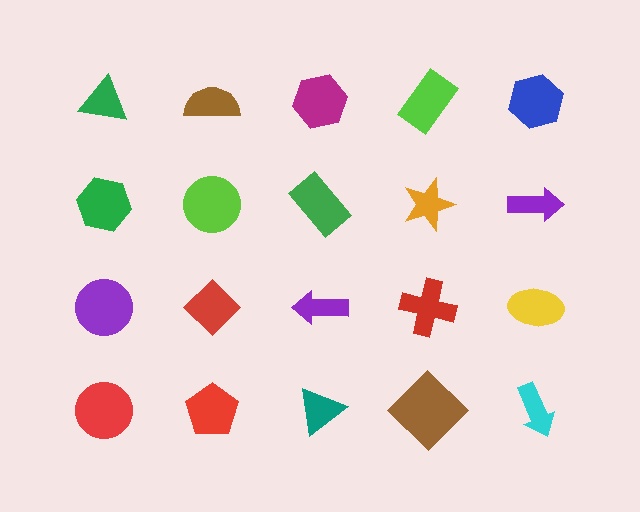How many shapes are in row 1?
5 shapes.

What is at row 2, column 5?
A purple arrow.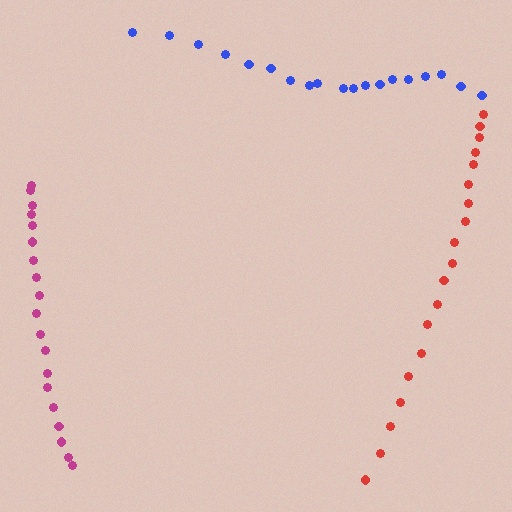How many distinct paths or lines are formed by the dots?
There are 3 distinct paths.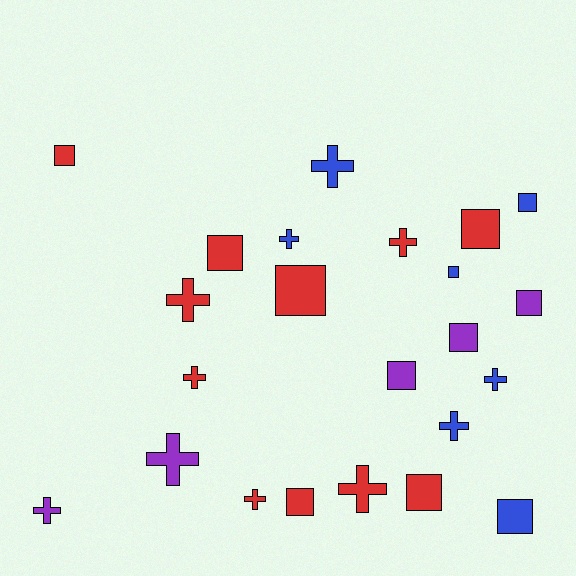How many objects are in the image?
There are 23 objects.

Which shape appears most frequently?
Square, with 12 objects.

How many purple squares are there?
There are 3 purple squares.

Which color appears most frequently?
Red, with 11 objects.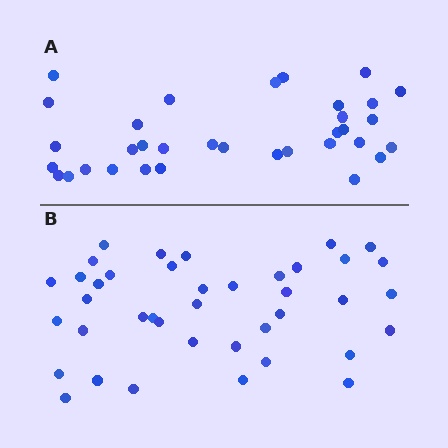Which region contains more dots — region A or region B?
Region B (the bottom region) has more dots.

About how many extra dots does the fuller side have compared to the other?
Region B has about 6 more dots than region A.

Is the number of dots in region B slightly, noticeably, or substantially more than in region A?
Region B has only slightly more — the two regions are fairly close. The ratio is roughly 1.2 to 1.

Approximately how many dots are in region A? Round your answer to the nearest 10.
About 30 dots. (The exact count is 34, which rounds to 30.)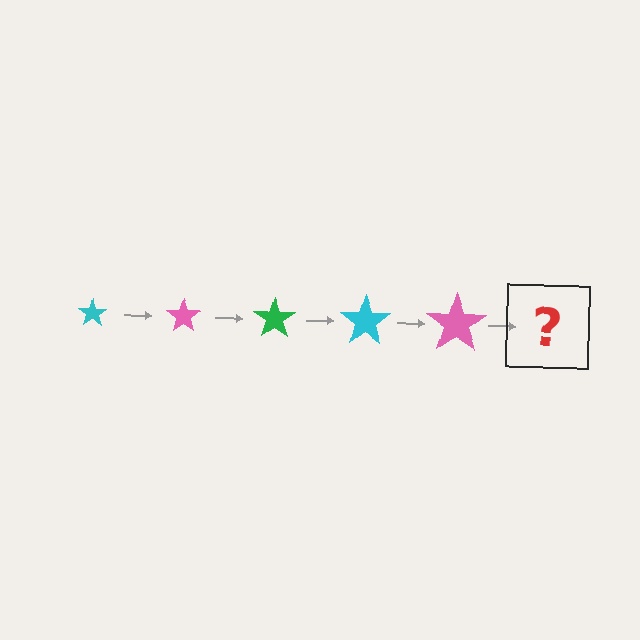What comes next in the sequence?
The next element should be a green star, larger than the previous one.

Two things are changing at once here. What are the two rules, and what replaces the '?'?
The two rules are that the star grows larger each step and the color cycles through cyan, pink, and green. The '?' should be a green star, larger than the previous one.